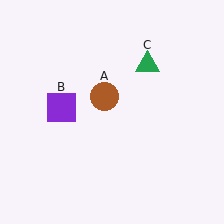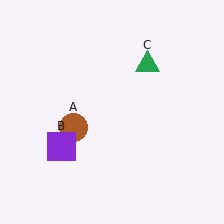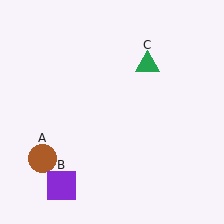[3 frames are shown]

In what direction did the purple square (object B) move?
The purple square (object B) moved down.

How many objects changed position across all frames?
2 objects changed position: brown circle (object A), purple square (object B).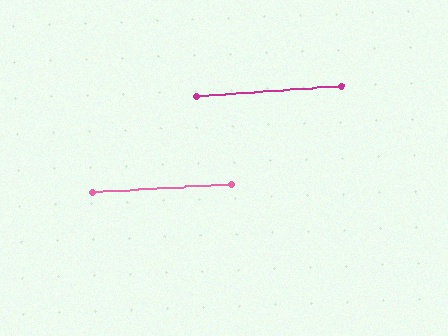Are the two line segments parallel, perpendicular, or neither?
Parallel — their directions differ by only 0.9°.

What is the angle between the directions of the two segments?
Approximately 1 degree.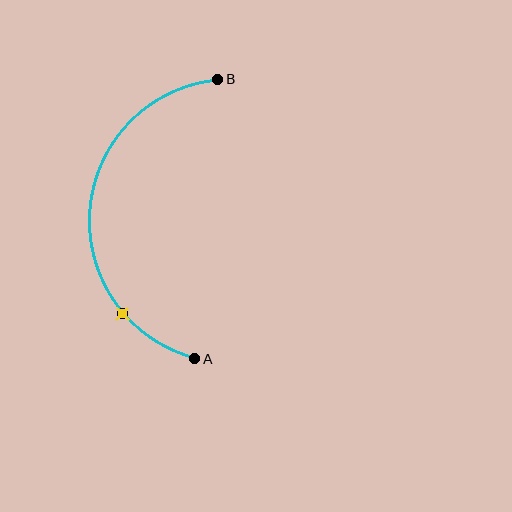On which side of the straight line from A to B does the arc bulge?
The arc bulges to the left of the straight line connecting A and B.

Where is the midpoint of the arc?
The arc midpoint is the point on the curve farthest from the straight line joining A and B. It sits to the left of that line.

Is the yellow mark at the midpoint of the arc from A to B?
No. The yellow mark lies on the arc but is closer to endpoint A. The arc midpoint would be at the point on the curve equidistant along the arc from both A and B.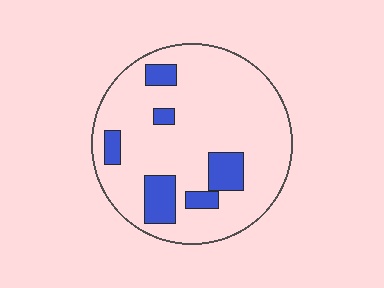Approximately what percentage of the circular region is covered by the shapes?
Approximately 15%.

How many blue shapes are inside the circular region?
6.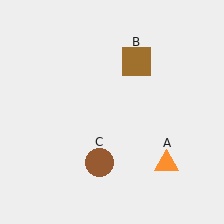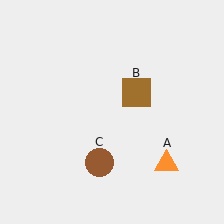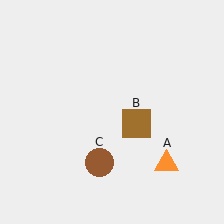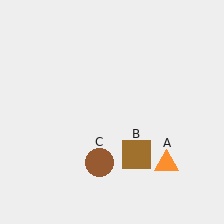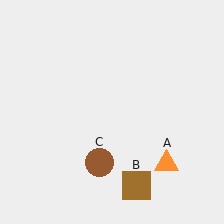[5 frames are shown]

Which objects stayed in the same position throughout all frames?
Orange triangle (object A) and brown circle (object C) remained stationary.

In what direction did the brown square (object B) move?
The brown square (object B) moved down.